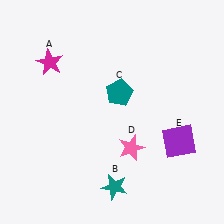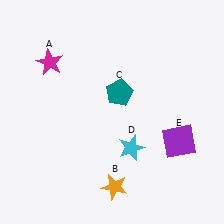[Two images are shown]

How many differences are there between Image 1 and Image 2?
There are 2 differences between the two images.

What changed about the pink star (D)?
In Image 1, D is pink. In Image 2, it changed to cyan.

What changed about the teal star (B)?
In Image 1, B is teal. In Image 2, it changed to orange.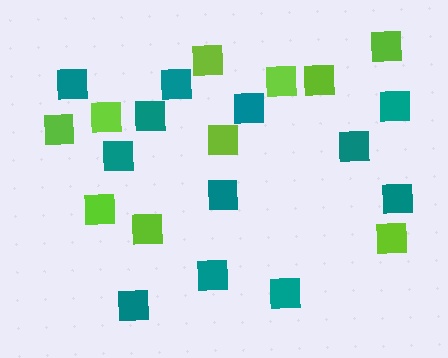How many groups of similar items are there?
There are 2 groups: one group of teal squares (12) and one group of lime squares (10).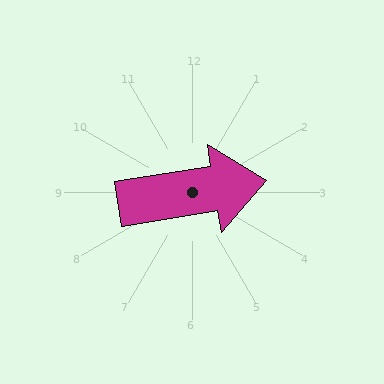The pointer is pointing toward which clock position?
Roughly 3 o'clock.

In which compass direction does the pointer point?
East.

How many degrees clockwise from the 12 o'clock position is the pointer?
Approximately 81 degrees.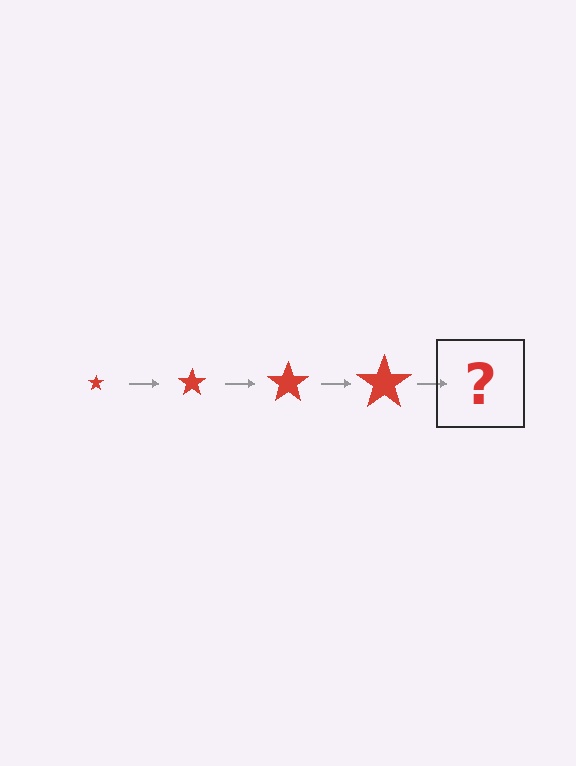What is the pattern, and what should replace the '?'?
The pattern is that the star gets progressively larger each step. The '?' should be a red star, larger than the previous one.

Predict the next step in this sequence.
The next step is a red star, larger than the previous one.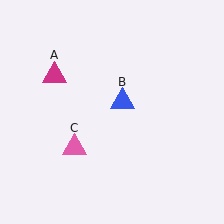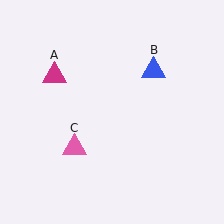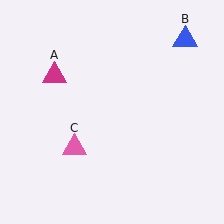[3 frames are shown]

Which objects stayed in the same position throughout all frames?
Magenta triangle (object A) and pink triangle (object C) remained stationary.